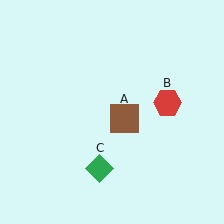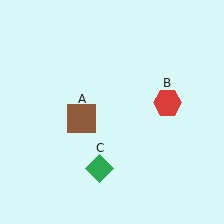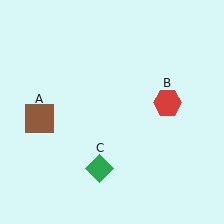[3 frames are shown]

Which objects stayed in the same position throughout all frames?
Red hexagon (object B) and green diamond (object C) remained stationary.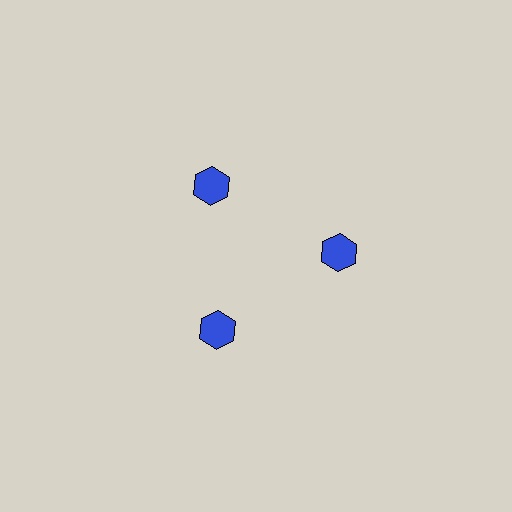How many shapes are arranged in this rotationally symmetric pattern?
There are 3 shapes, arranged in 3 groups of 1.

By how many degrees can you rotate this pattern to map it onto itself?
The pattern maps onto itself every 120 degrees of rotation.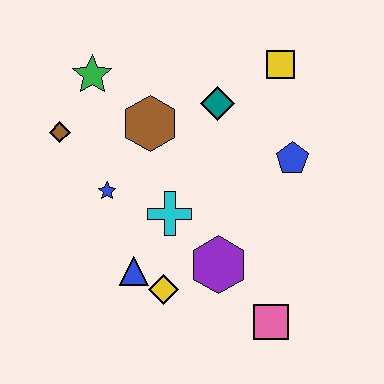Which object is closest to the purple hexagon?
The yellow diamond is closest to the purple hexagon.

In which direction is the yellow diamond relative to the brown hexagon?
The yellow diamond is below the brown hexagon.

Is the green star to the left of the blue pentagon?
Yes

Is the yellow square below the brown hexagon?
No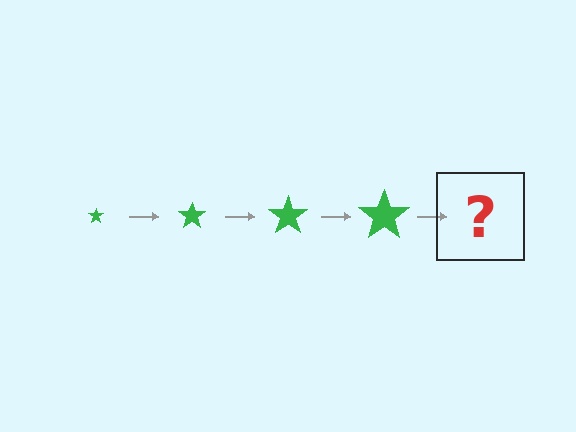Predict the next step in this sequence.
The next step is a green star, larger than the previous one.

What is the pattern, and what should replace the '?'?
The pattern is that the star gets progressively larger each step. The '?' should be a green star, larger than the previous one.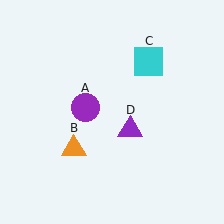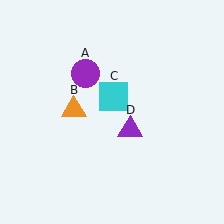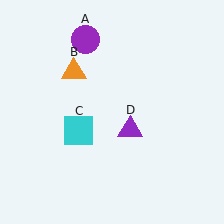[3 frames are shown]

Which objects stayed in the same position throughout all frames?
Purple triangle (object D) remained stationary.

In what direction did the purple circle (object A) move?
The purple circle (object A) moved up.